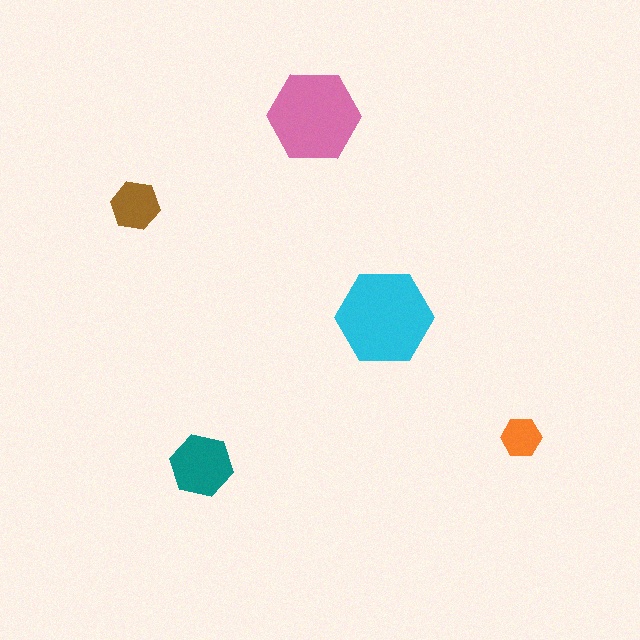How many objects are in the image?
There are 5 objects in the image.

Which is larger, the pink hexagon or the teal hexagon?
The pink one.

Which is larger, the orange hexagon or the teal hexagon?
The teal one.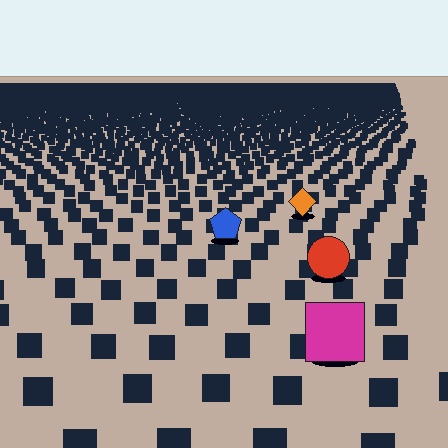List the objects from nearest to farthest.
From nearest to farthest: the magenta square, the red circle, the blue pentagon, the orange diamond.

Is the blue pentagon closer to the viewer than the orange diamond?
Yes. The blue pentagon is closer — you can tell from the texture gradient: the ground texture is coarser near it.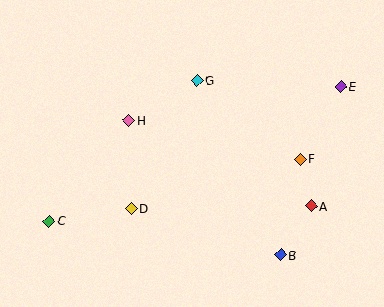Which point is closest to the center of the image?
Point H at (129, 120) is closest to the center.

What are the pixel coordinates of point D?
Point D is at (131, 208).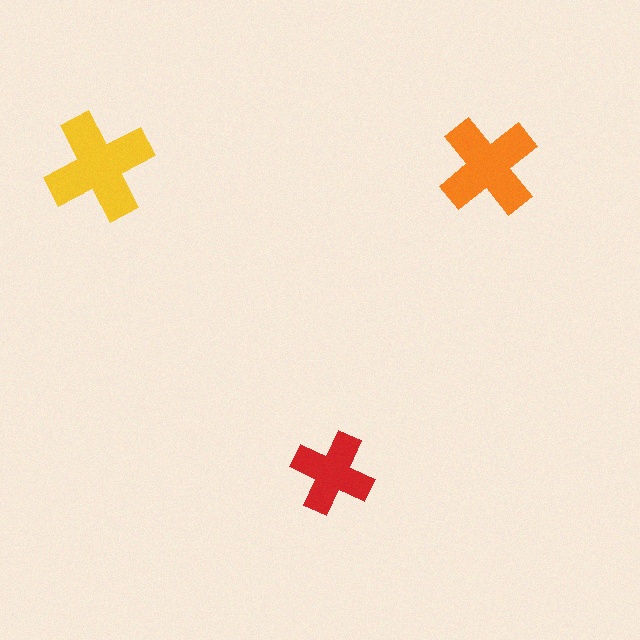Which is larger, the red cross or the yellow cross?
The yellow one.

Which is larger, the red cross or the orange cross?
The orange one.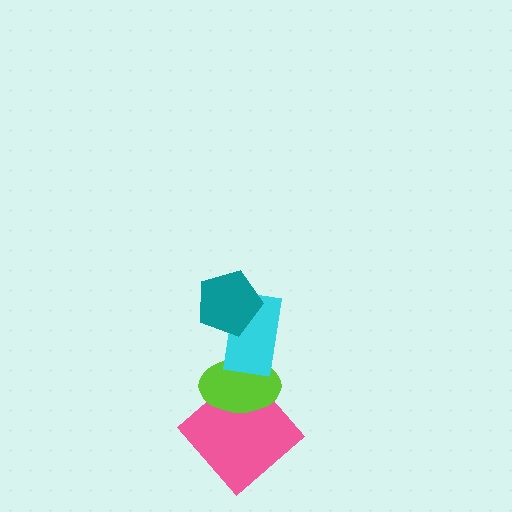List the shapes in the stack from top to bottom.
From top to bottom: the teal pentagon, the cyan rectangle, the lime ellipse, the pink diamond.